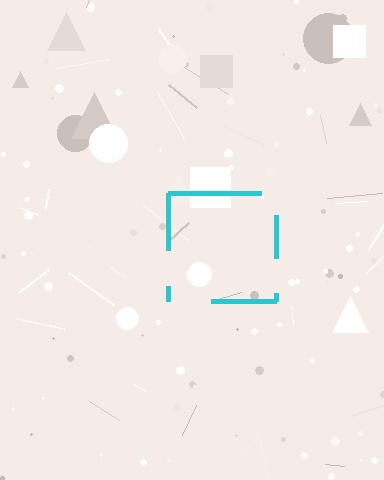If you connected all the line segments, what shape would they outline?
They would outline a square.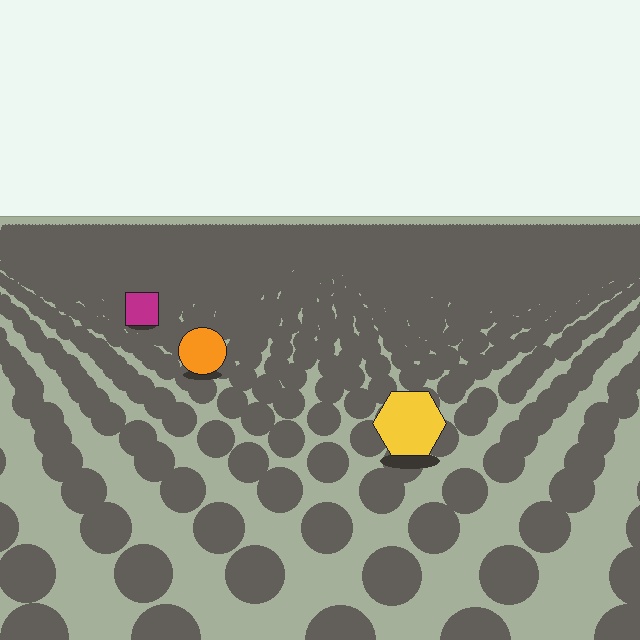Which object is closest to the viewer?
The yellow hexagon is closest. The texture marks near it are larger and more spread out.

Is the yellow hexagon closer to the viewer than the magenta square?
Yes. The yellow hexagon is closer — you can tell from the texture gradient: the ground texture is coarser near it.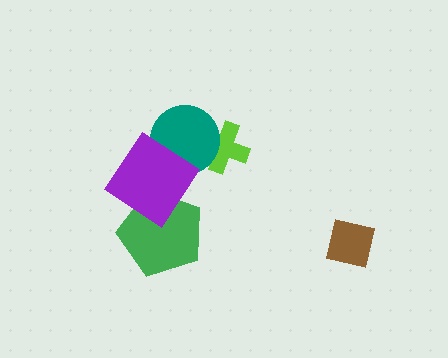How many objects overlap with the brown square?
0 objects overlap with the brown square.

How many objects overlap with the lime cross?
1 object overlaps with the lime cross.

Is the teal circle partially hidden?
Yes, it is partially covered by another shape.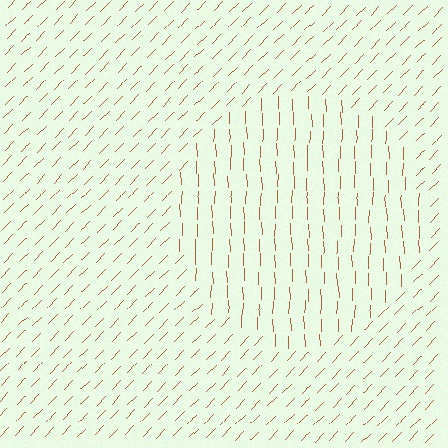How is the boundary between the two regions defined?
The boundary is defined purely by a change in line orientation (approximately 45 degrees difference). All lines are the same color and thickness.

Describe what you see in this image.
The image is filled with small brown line segments. A circle region in the image has lines oriented differently from the surrounding lines, creating a visible texture boundary.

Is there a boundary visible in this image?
Yes, there is a texture boundary formed by a change in line orientation.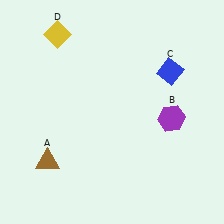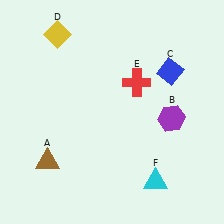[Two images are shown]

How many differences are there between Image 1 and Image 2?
There are 2 differences between the two images.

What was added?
A red cross (E), a cyan triangle (F) were added in Image 2.